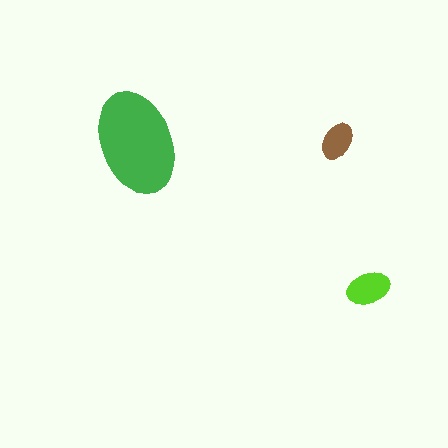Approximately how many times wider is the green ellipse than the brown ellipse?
About 2.5 times wider.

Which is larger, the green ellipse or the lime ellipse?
The green one.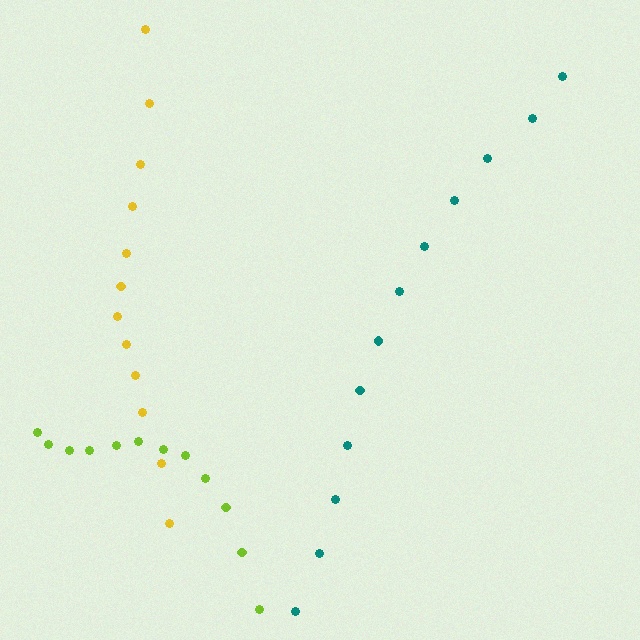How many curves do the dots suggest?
There are 3 distinct paths.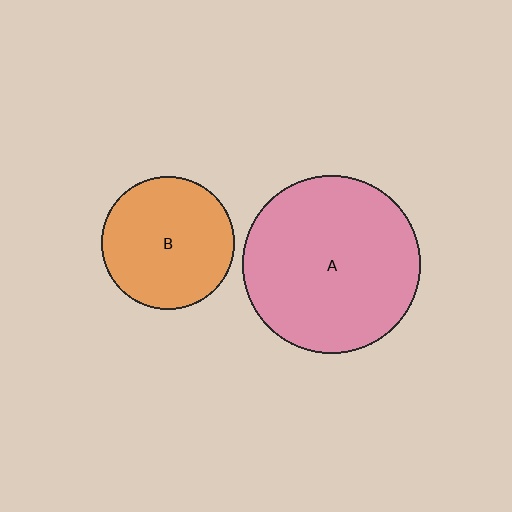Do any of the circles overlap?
No, none of the circles overlap.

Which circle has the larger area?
Circle A (pink).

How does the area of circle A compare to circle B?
Approximately 1.8 times.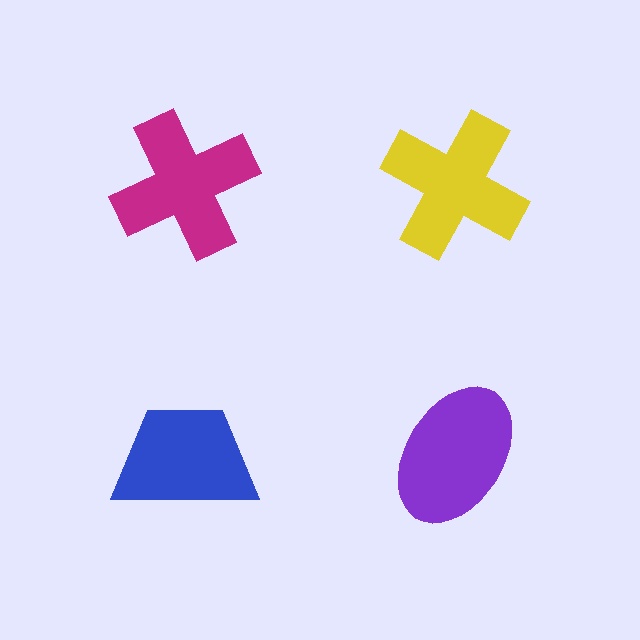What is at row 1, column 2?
A yellow cross.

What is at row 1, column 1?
A magenta cross.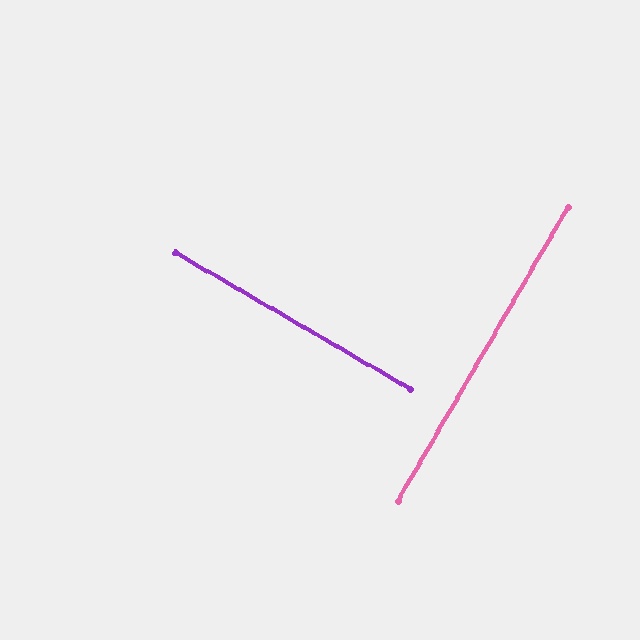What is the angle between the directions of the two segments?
Approximately 90 degrees.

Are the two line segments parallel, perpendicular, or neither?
Perpendicular — they meet at approximately 90°.